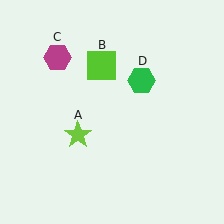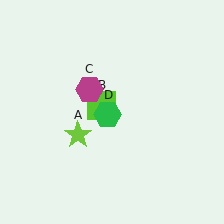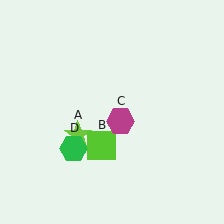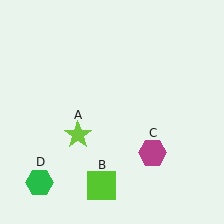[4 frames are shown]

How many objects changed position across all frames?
3 objects changed position: lime square (object B), magenta hexagon (object C), green hexagon (object D).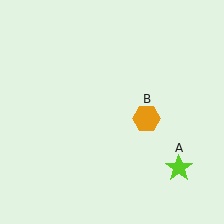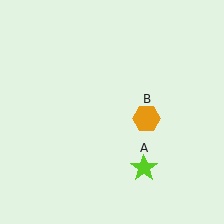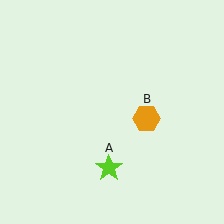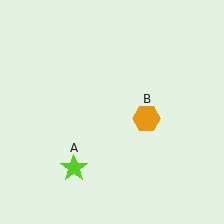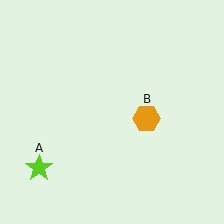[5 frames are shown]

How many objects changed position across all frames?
1 object changed position: lime star (object A).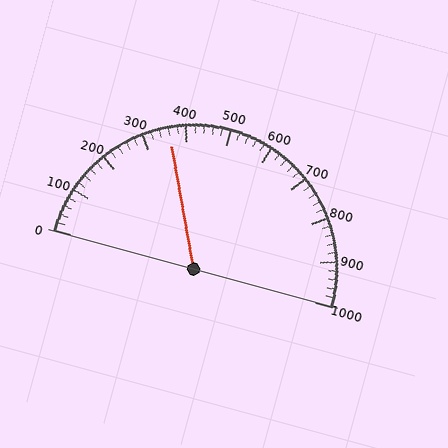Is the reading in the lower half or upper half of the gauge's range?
The reading is in the lower half of the range (0 to 1000).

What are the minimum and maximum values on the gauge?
The gauge ranges from 0 to 1000.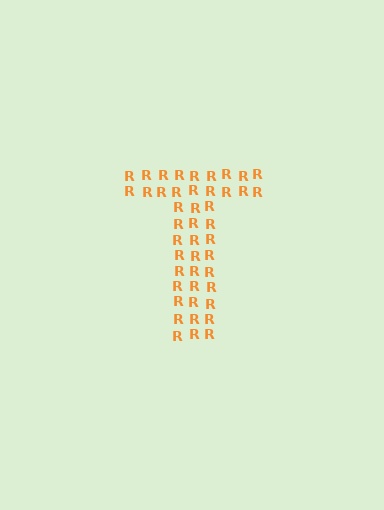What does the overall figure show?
The overall figure shows the letter T.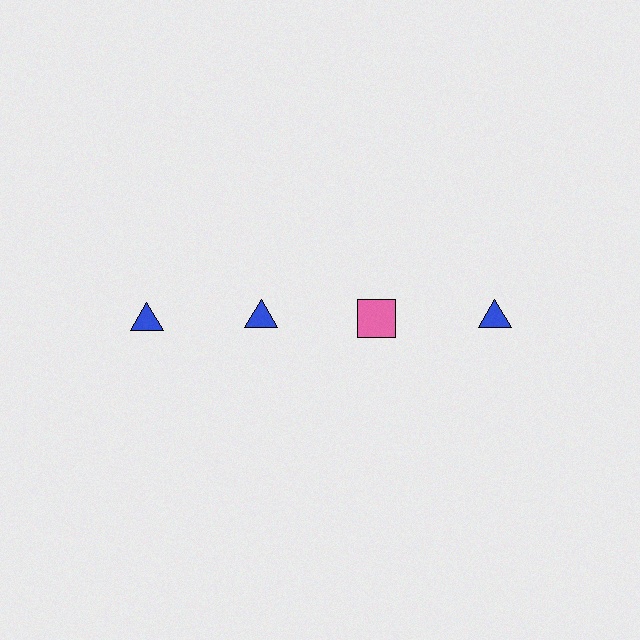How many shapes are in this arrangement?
There are 4 shapes arranged in a grid pattern.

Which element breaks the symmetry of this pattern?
The pink square in the top row, center column breaks the symmetry. All other shapes are blue triangles.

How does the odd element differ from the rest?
It differs in both color (pink instead of blue) and shape (square instead of triangle).